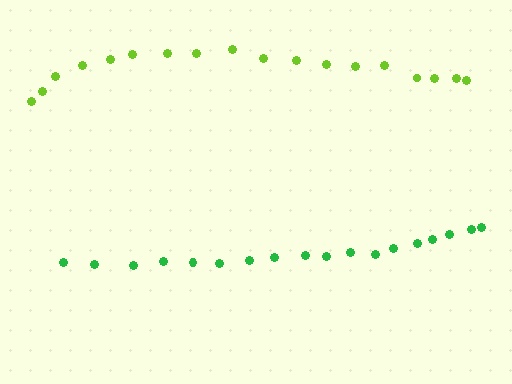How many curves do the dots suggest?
There are 2 distinct paths.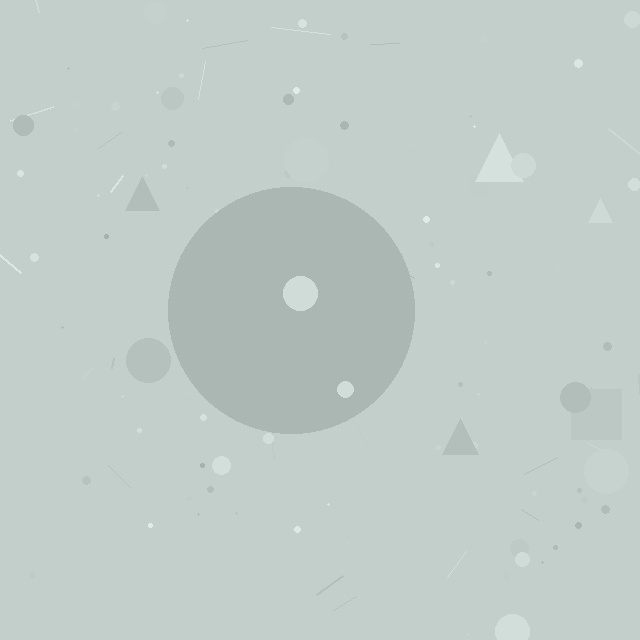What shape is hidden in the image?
A circle is hidden in the image.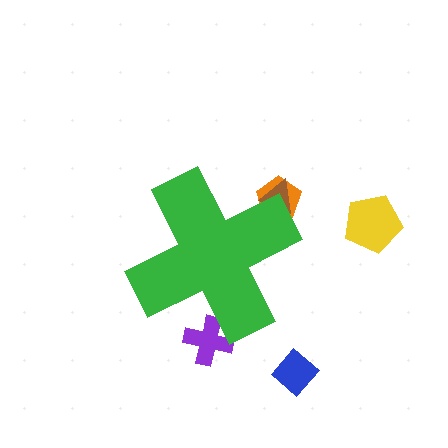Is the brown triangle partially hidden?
Yes, the brown triangle is partially hidden behind the green cross.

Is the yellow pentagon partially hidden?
No, the yellow pentagon is fully visible.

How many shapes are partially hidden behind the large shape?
3 shapes are partially hidden.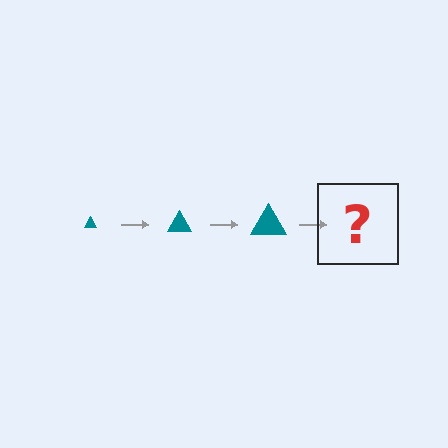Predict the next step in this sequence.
The next step is a teal triangle, larger than the previous one.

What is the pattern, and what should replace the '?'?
The pattern is that the triangle gets progressively larger each step. The '?' should be a teal triangle, larger than the previous one.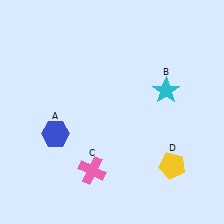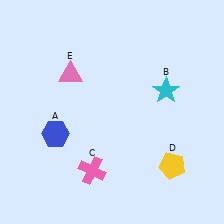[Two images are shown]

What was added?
A pink triangle (E) was added in Image 2.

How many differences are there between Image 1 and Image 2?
There is 1 difference between the two images.